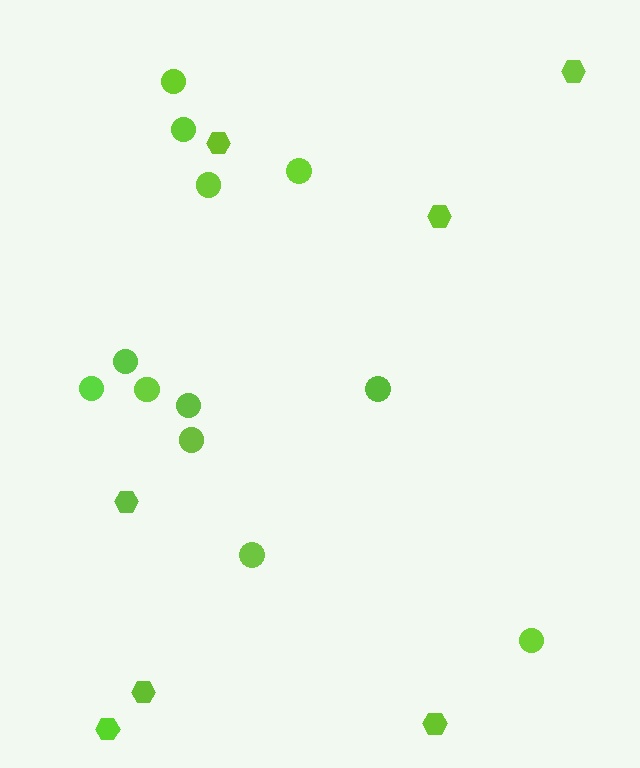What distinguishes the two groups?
There are 2 groups: one group of circles (12) and one group of hexagons (7).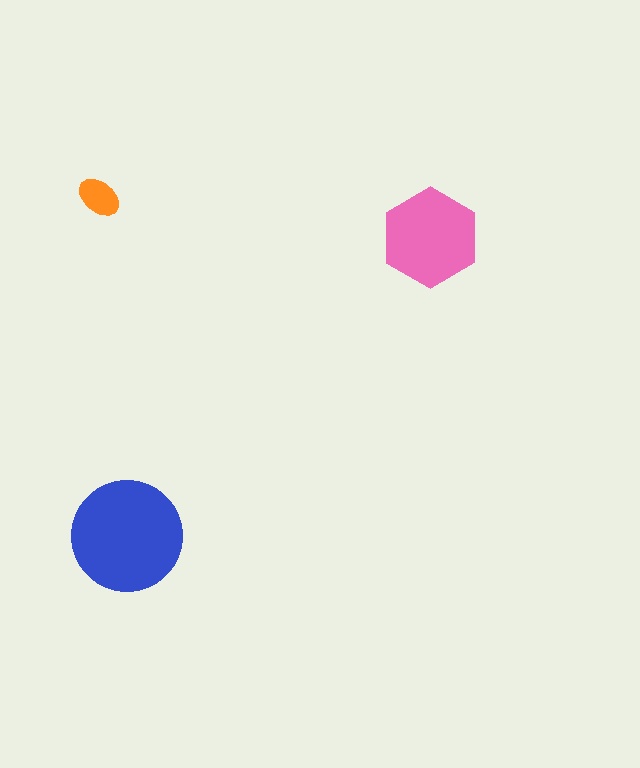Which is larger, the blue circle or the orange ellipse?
The blue circle.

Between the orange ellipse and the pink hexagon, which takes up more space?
The pink hexagon.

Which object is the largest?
The blue circle.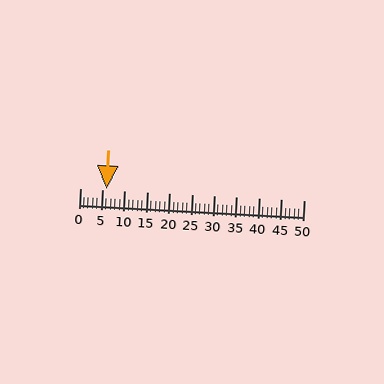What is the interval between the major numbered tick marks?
The major tick marks are spaced 5 units apart.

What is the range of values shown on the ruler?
The ruler shows values from 0 to 50.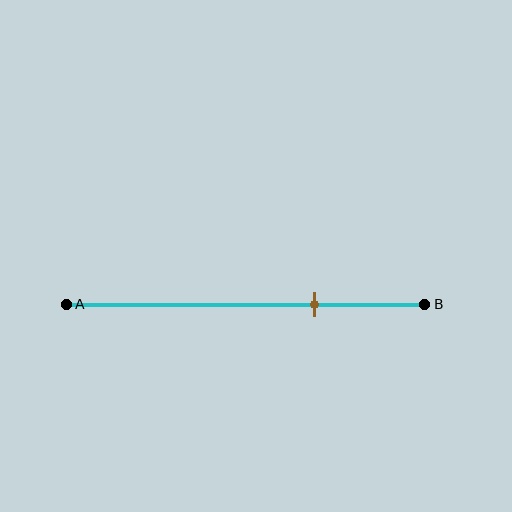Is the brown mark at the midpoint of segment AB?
No, the mark is at about 70% from A, not at the 50% midpoint.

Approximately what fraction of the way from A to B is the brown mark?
The brown mark is approximately 70% of the way from A to B.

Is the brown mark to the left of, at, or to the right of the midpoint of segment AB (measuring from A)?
The brown mark is to the right of the midpoint of segment AB.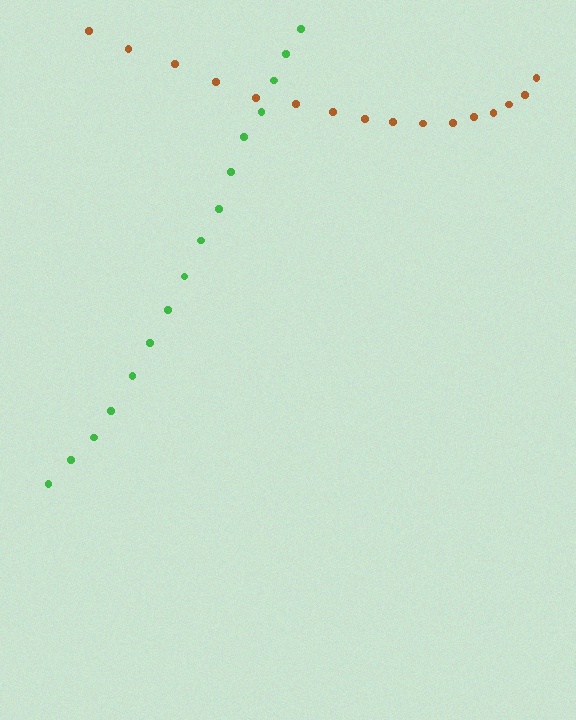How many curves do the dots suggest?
There are 2 distinct paths.